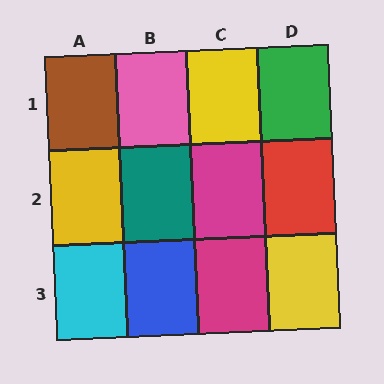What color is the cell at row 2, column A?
Yellow.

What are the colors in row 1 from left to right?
Brown, pink, yellow, green.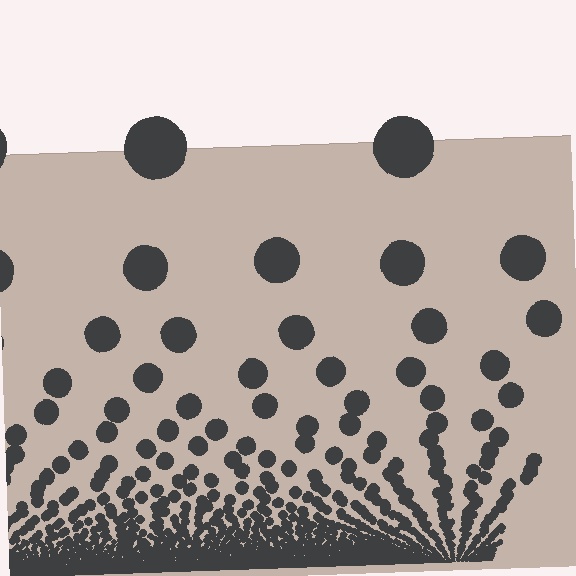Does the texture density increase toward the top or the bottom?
Density increases toward the bottom.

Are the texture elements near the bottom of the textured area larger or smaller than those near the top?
Smaller. The gradient is inverted — elements near the bottom are smaller and denser.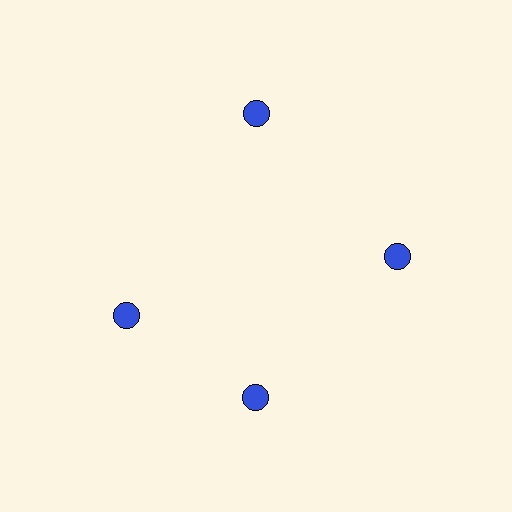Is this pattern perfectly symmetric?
No. The 4 blue circles are arranged in a ring, but one element near the 9 o'clock position is rotated out of alignment along the ring, breaking the 4-fold rotational symmetry.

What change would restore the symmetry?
The symmetry would be restored by rotating it back into even spacing with its neighbors so that all 4 circles sit at equal angles and equal distance from the center.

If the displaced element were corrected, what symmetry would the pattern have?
It would have 4-fold rotational symmetry — the pattern would map onto itself every 90 degrees.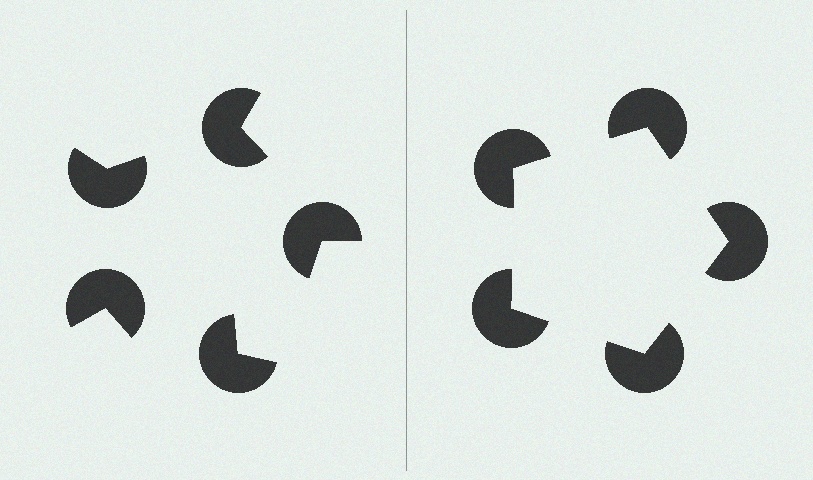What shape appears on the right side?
An illusory pentagon.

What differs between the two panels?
The pac-man discs are positioned identically on both sides; only the wedge orientations differ. On the right they align to a pentagon; on the left they are misaligned.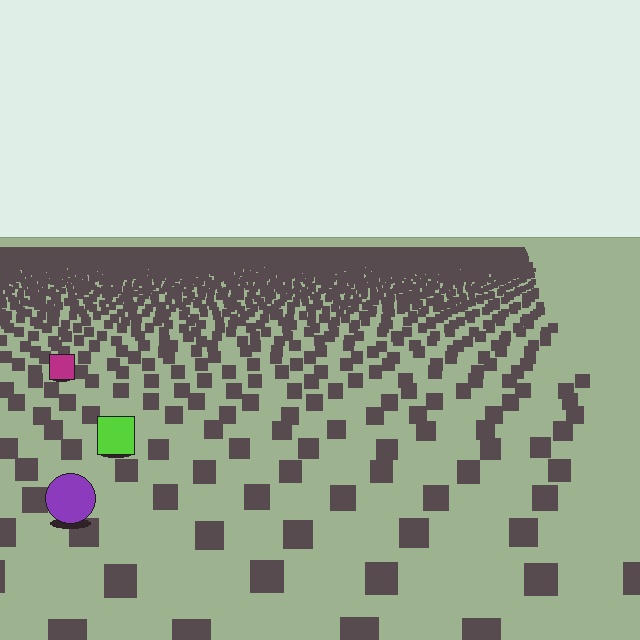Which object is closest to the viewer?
The purple circle is closest. The texture marks near it are larger and more spread out.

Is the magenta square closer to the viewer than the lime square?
No. The lime square is closer — you can tell from the texture gradient: the ground texture is coarser near it.